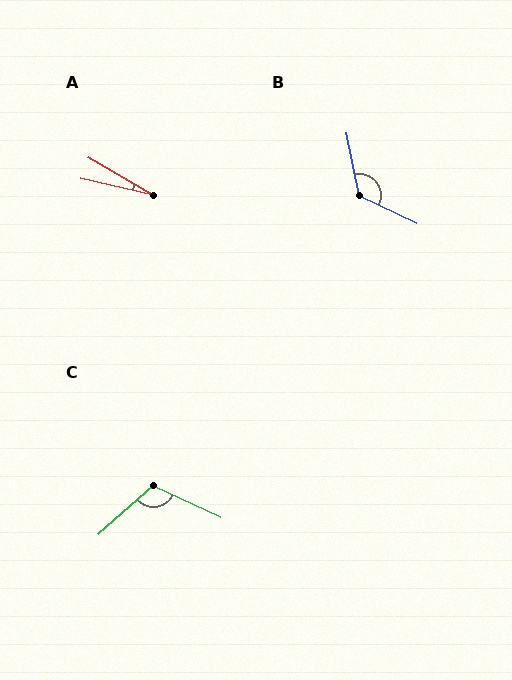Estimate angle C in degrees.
Approximately 113 degrees.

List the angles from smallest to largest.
A (18°), C (113°), B (127°).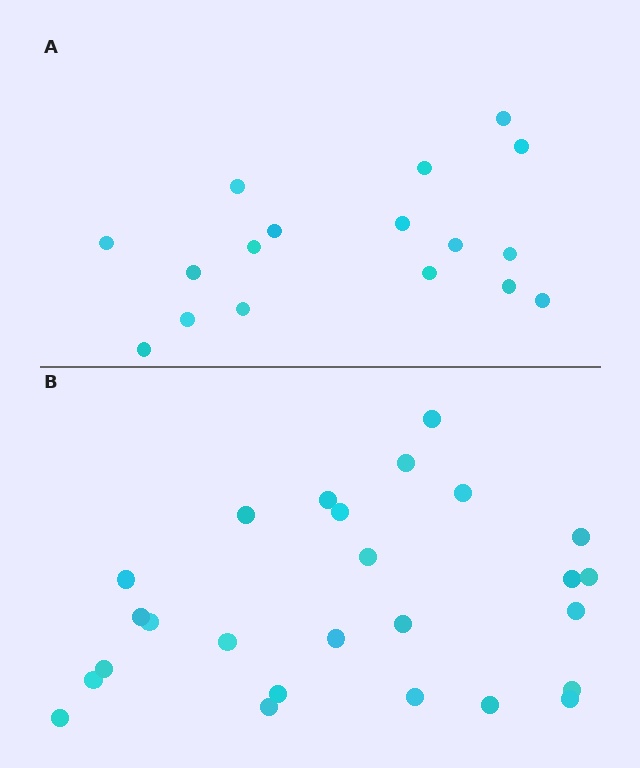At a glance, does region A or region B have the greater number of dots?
Region B (the bottom region) has more dots.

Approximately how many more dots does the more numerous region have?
Region B has roughly 8 or so more dots than region A.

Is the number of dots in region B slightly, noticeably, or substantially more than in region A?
Region B has substantially more. The ratio is roughly 1.5 to 1.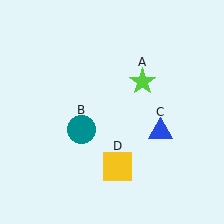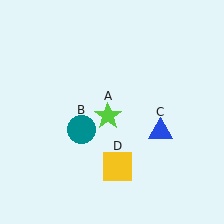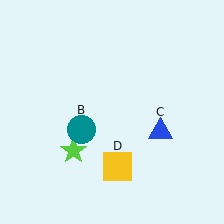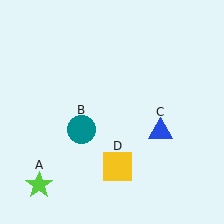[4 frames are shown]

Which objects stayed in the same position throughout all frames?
Teal circle (object B) and blue triangle (object C) and yellow square (object D) remained stationary.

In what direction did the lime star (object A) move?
The lime star (object A) moved down and to the left.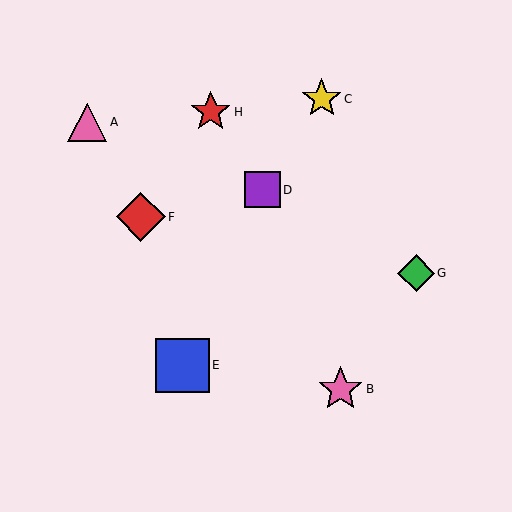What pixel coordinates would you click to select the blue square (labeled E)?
Click at (182, 365) to select the blue square E.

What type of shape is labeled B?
Shape B is a pink star.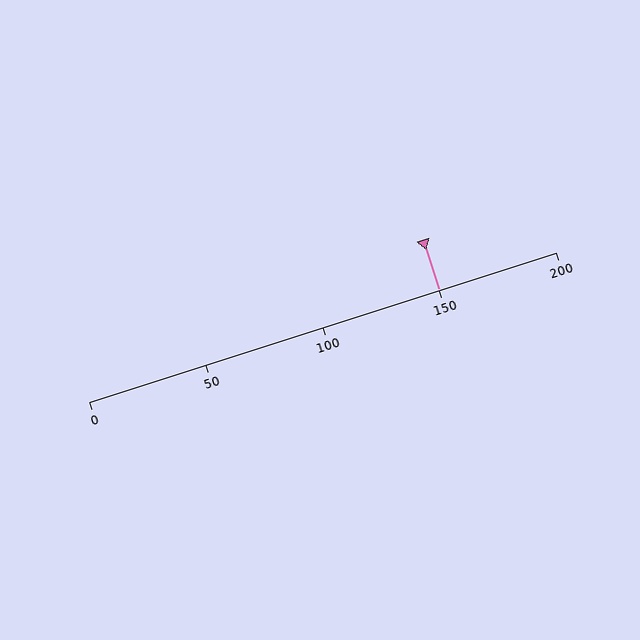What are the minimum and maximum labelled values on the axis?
The axis runs from 0 to 200.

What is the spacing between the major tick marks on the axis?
The major ticks are spaced 50 apart.